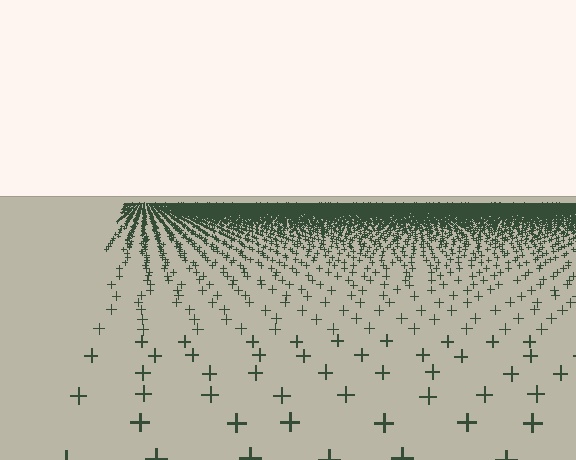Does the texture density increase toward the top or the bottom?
Density increases toward the top.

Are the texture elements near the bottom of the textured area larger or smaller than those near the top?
Larger. Near the bottom, elements are closer to the viewer and appear at a bigger on-screen size.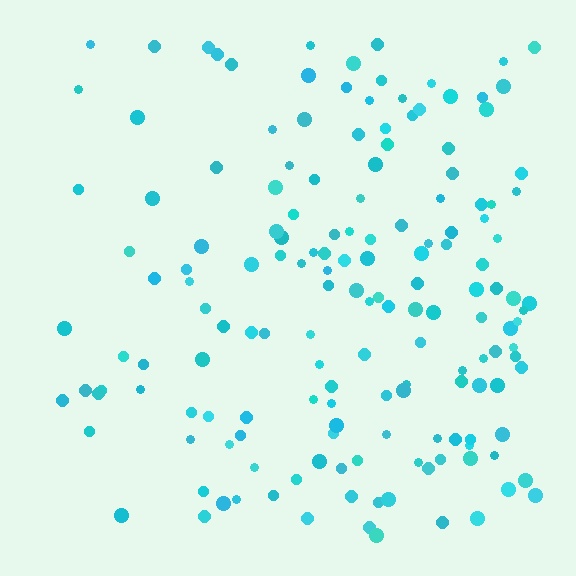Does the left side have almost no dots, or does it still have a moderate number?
Still a moderate number, just noticeably fewer than the right.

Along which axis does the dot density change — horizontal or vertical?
Horizontal.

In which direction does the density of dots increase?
From left to right, with the right side densest.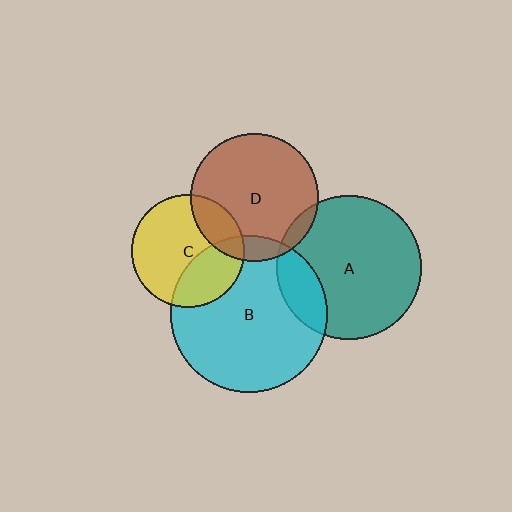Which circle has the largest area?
Circle B (cyan).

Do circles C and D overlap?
Yes.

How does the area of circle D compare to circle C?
Approximately 1.3 times.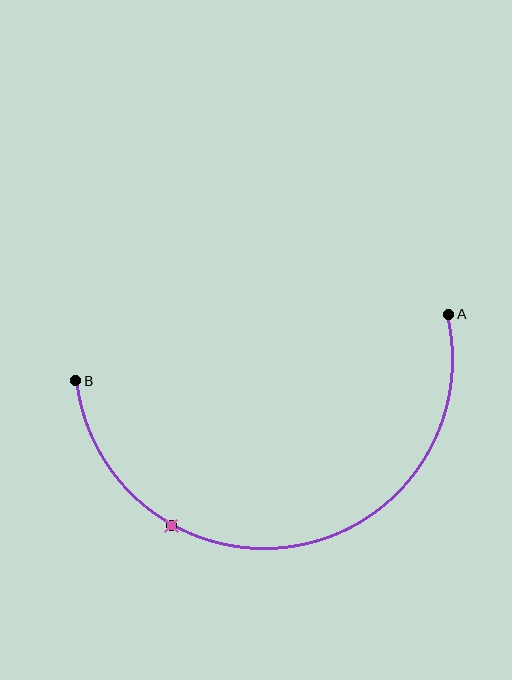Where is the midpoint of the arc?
The arc midpoint is the point on the curve farthest from the straight line joining A and B. It sits below that line.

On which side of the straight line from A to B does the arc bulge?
The arc bulges below the straight line connecting A and B.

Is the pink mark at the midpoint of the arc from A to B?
No. The pink mark lies on the arc but is closer to endpoint B. The arc midpoint would be at the point on the curve equidistant along the arc from both A and B.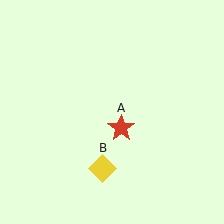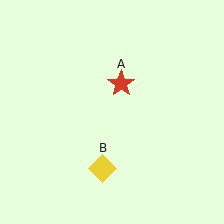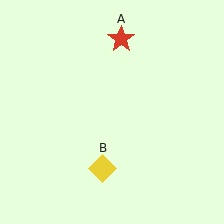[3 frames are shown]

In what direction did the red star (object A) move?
The red star (object A) moved up.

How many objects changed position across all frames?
1 object changed position: red star (object A).